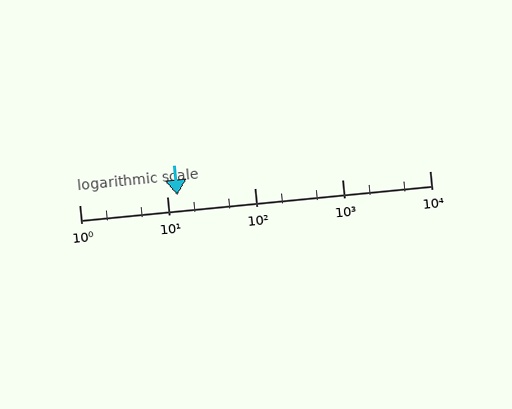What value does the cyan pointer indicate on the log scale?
The pointer indicates approximately 13.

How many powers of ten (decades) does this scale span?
The scale spans 4 decades, from 1 to 10000.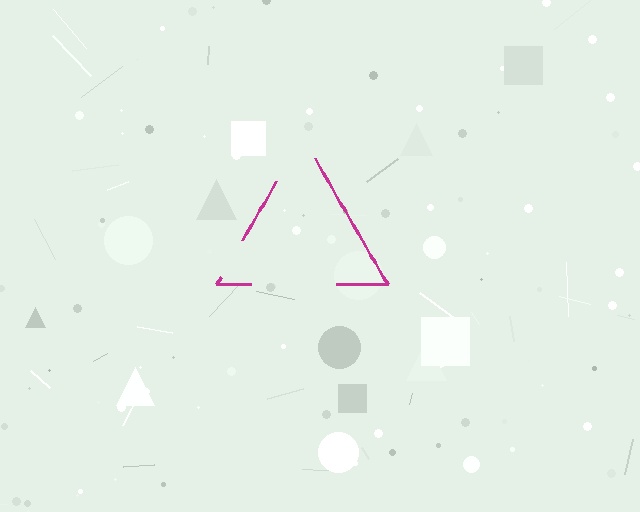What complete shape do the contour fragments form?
The contour fragments form a triangle.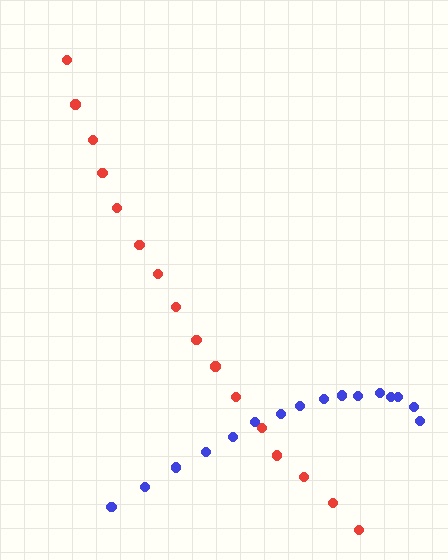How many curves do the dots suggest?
There are 2 distinct paths.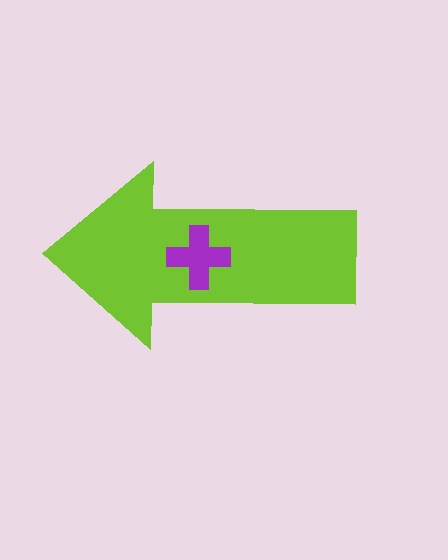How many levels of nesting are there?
2.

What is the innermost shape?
The purple cross.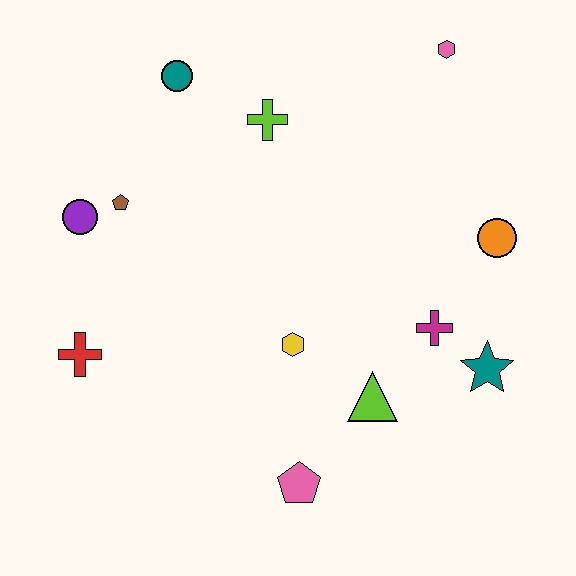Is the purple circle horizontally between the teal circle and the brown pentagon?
No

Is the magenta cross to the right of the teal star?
No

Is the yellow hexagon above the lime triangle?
Yes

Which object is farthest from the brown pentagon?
The teal star is farthest from the brown pentagon.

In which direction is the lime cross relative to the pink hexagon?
The lime cross is to the left of the pink hexagon.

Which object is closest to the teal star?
The magenta cross is closest to the teal star.